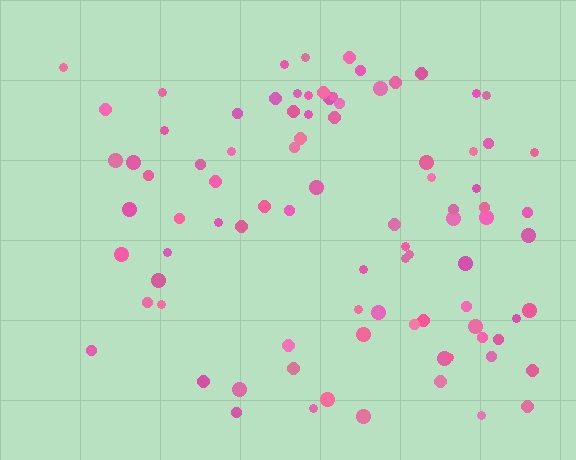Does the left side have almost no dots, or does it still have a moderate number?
Still a moderate number, just noticeably fewer than the right.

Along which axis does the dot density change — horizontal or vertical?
Horizontal.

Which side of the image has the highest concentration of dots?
The right.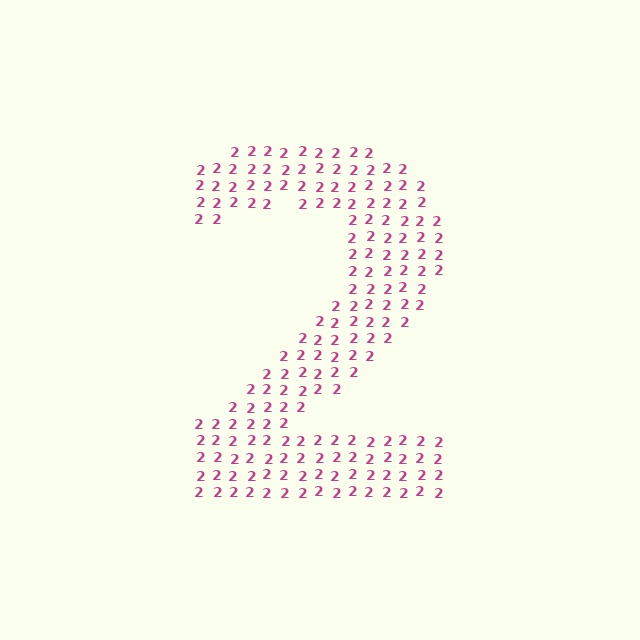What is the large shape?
The large shape is the digit 2.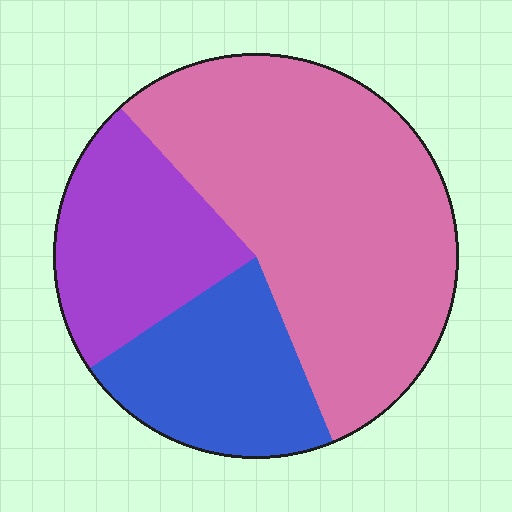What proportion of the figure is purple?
Purple covers around 25% of the figure.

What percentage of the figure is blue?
Blue takes up less than a quarter of the figure.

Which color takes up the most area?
Pink, at roughly 55%.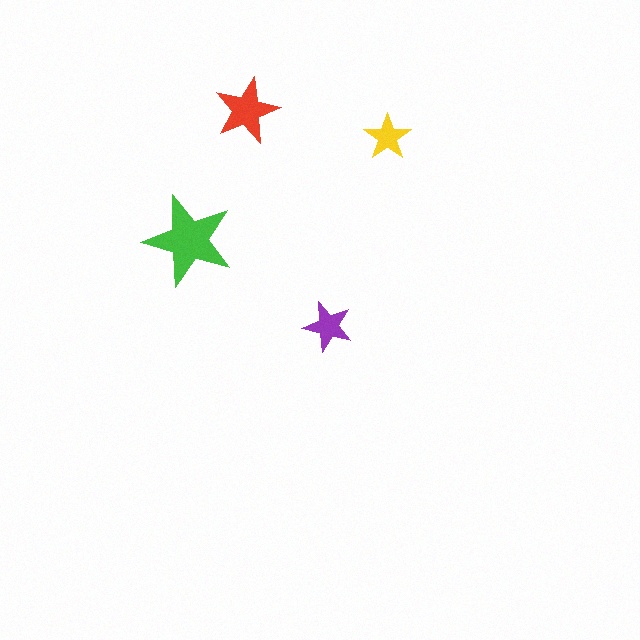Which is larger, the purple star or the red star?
The red one.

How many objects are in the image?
There are 4 objects in the image.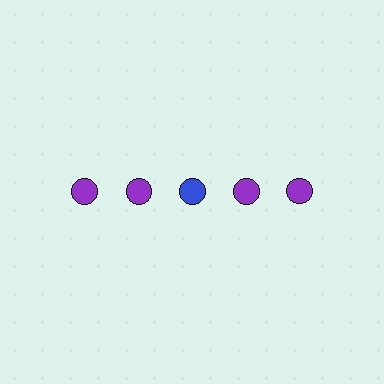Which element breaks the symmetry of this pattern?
The blue circle in the top row, center column breaks the symmetry. All other shapes are purple circles.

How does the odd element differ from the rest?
It has a different color: blue instead of purple.